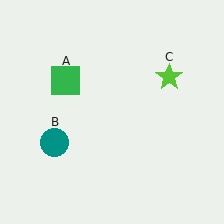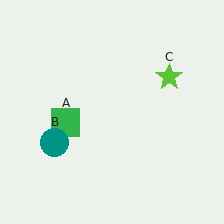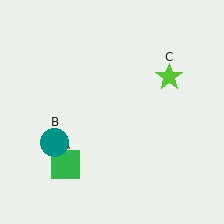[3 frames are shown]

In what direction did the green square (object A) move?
The green square (object A) moved down.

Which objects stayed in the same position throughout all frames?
Teal circle (object B) and lime star (object C) remained stationary.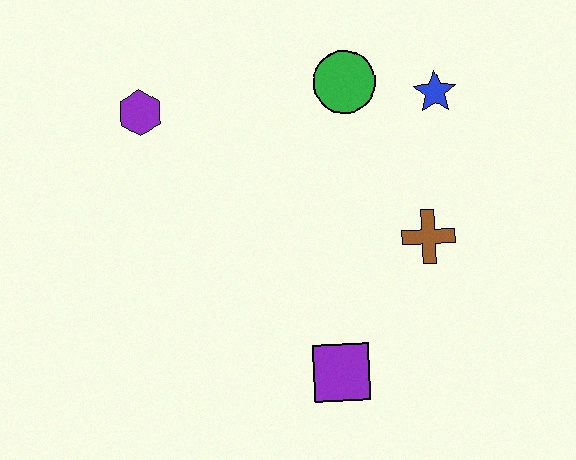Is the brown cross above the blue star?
No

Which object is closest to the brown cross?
The blue star is closest to the brown cross.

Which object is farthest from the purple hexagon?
The purple square is farthest from the purple hexagon.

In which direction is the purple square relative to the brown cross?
The purple square is below the brown cross.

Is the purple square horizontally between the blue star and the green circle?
No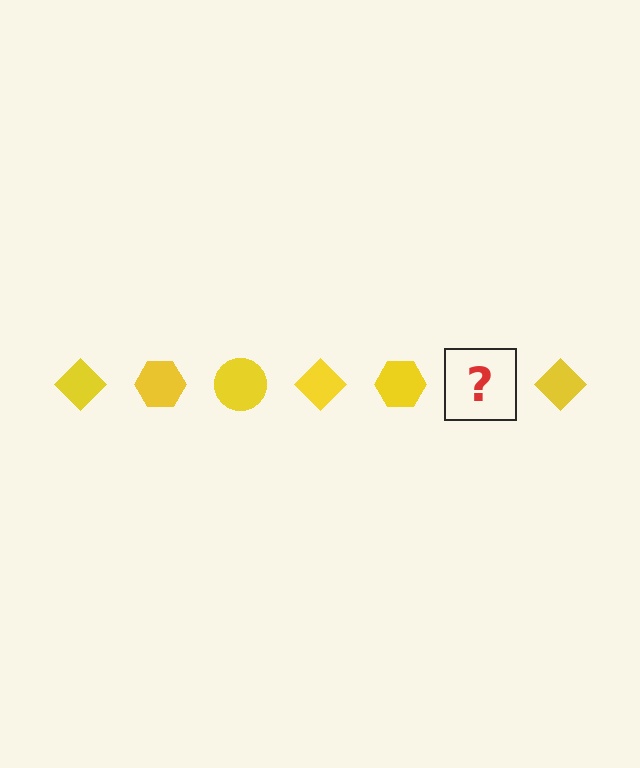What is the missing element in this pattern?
The missing element is a yellow circle.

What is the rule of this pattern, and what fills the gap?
The rule is that the pattern cycles through diamond, hexagon, circle shapes in yellow. The gap should be filled with a yellow circle.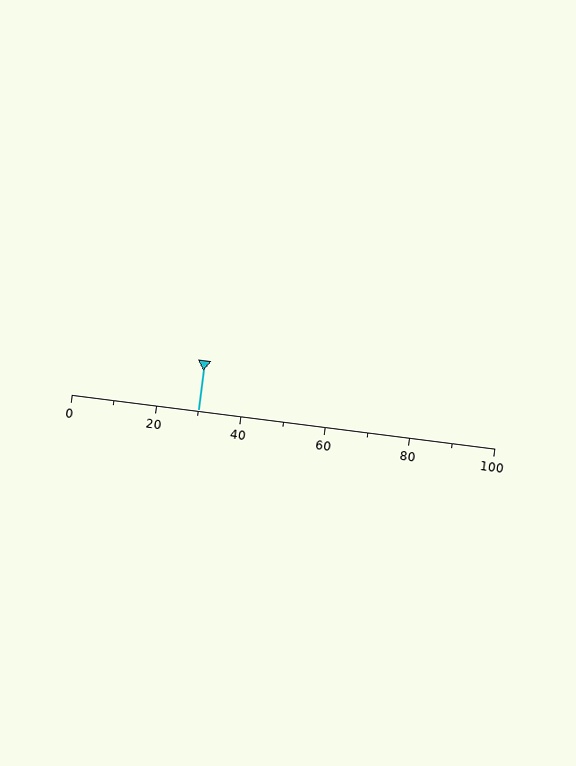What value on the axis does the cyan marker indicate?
The marker indicates approximately 30.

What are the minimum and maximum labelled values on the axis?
The axis runs from 0 to 100.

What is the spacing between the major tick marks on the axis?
The major ticks are spaced 20 apart.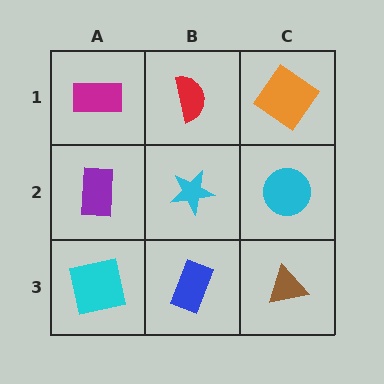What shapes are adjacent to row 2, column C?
An orange diamond (row 1, column C), a brown triangle (row 3, column C), a cyan star (row 2, column B).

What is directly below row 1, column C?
A cyan circle.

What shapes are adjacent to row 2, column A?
A magenta rectangle (row 1, column A), a cyan square (row 3, column A), a cyan star (row 2, column B).